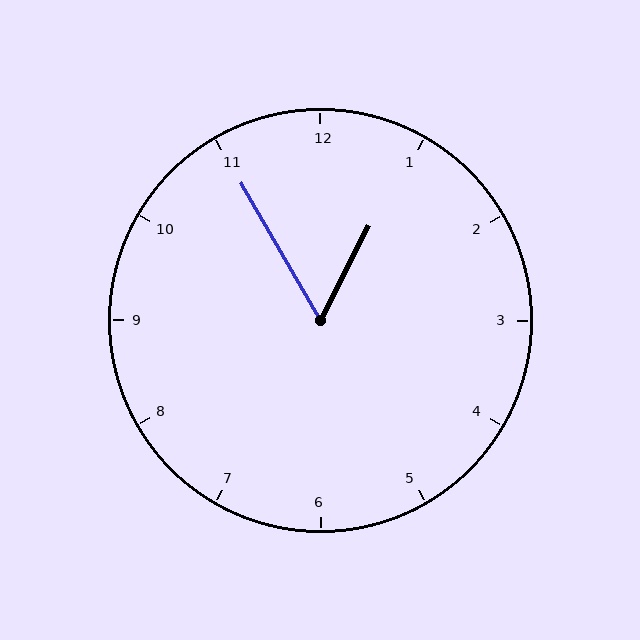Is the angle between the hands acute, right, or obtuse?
It is acute.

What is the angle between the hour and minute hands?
Approximately 58 degrees.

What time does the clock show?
12:55.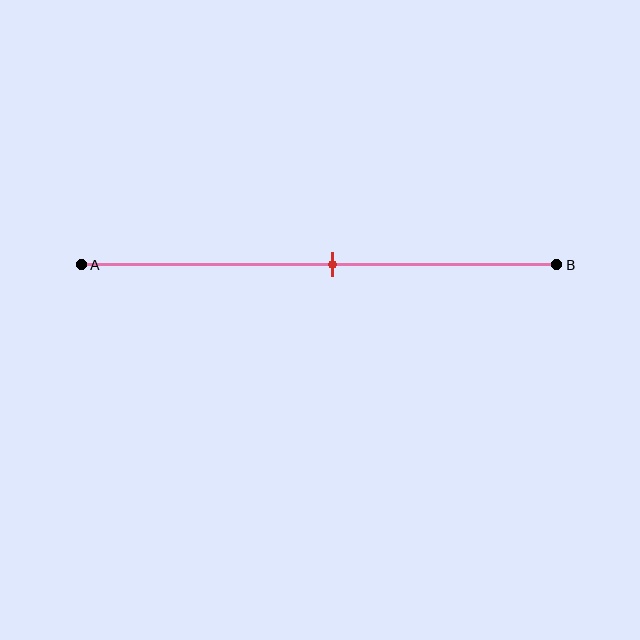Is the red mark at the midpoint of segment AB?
Yes, the mark is approximately at the midpoint.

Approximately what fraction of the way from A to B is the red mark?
The red mark is approximately 55% of the way from A to B.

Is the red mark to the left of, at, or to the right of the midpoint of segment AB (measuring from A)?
The red mark is approximately at the midpoint of segment AB.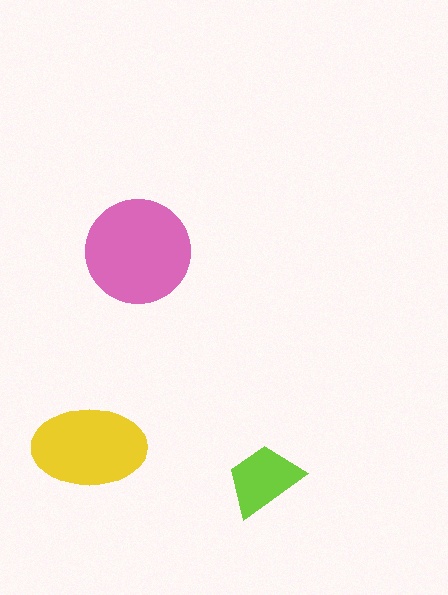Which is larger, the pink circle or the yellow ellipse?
The pink circle.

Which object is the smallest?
The lime trapezoid.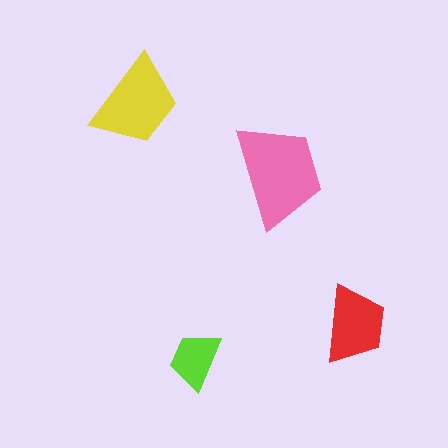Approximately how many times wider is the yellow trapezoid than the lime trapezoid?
About 1.5 times wider.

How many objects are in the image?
There are 4 objects in the image.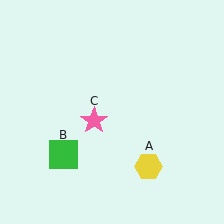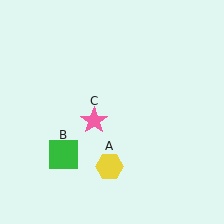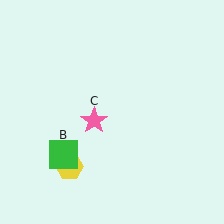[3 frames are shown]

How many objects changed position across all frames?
1 object changed position: yellow hexagon (object A).